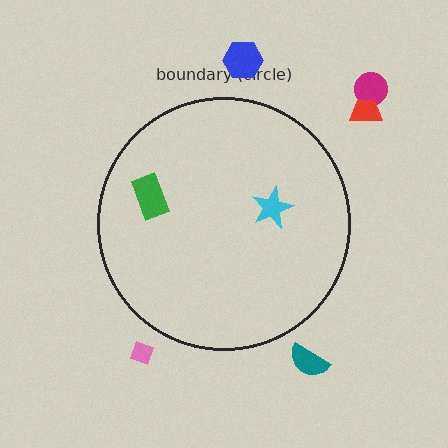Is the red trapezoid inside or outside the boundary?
Outside.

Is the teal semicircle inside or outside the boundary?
Outside.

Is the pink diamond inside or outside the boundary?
Outside.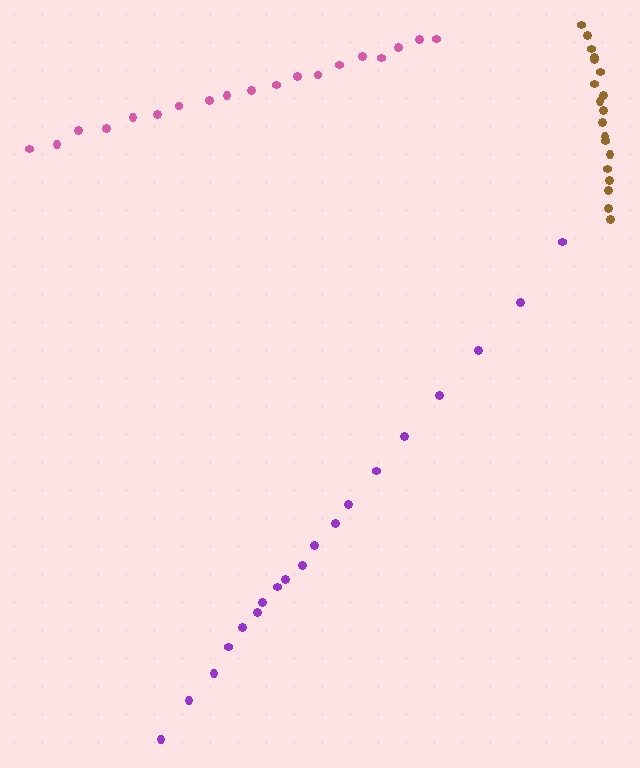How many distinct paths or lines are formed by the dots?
There are 3 distinct paths.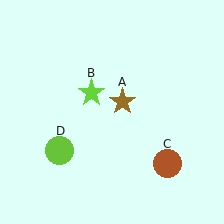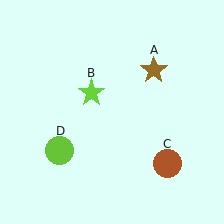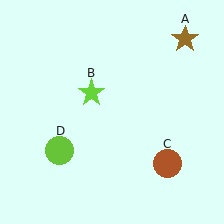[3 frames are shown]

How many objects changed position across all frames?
1 object changed position: brown star (object A).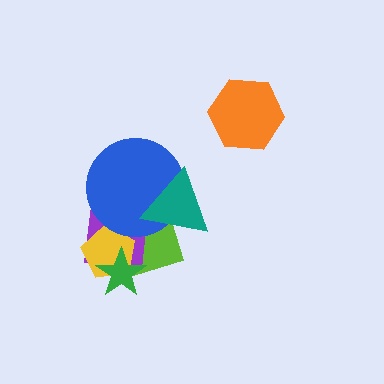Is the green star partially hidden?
No, no other shape covers it.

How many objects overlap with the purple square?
5 objects overlap with the purple square.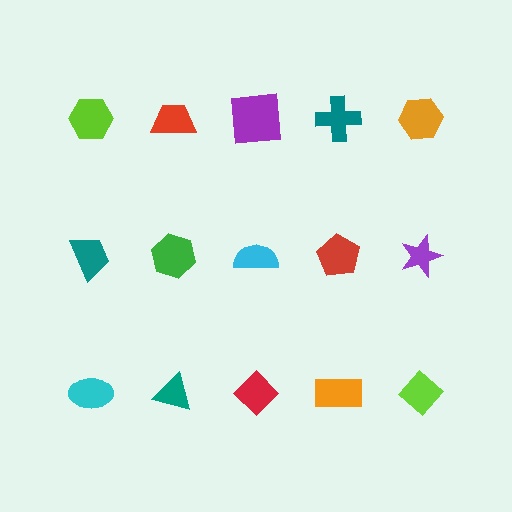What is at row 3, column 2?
A teal triangle.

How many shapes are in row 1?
5 shapes.